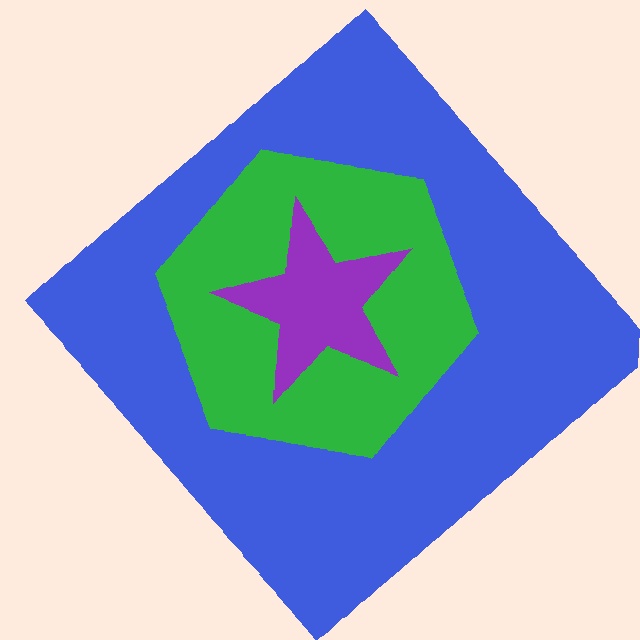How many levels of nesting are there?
3.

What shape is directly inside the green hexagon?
The purple star.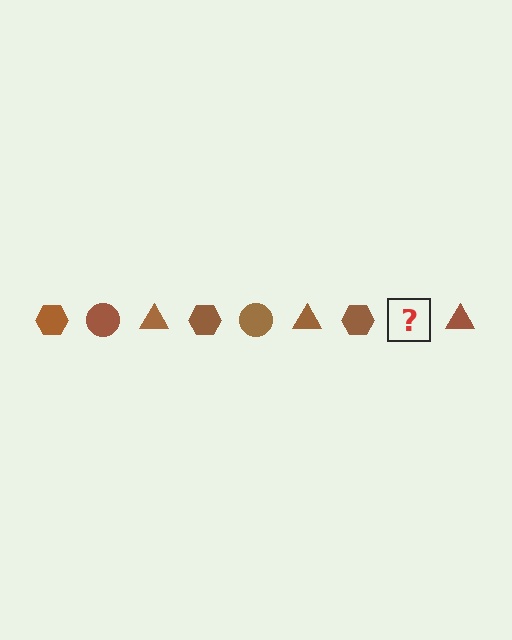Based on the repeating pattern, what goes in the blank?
The blank should be a brown circle.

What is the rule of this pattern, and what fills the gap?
The rule is that the pattern cycles through hexagon, circle, triangle shapes in brown. The gap should be filled with a brown circle.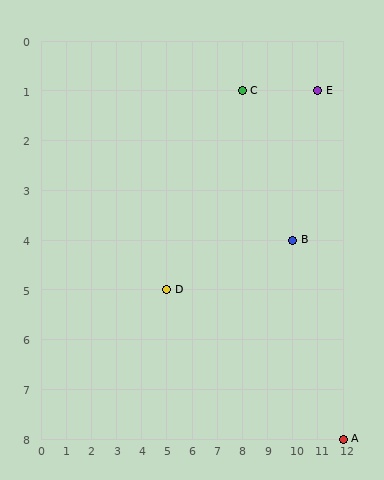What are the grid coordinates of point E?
Point E is at grid coordinates (11, 1).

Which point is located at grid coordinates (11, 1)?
Point E is at (11, 1).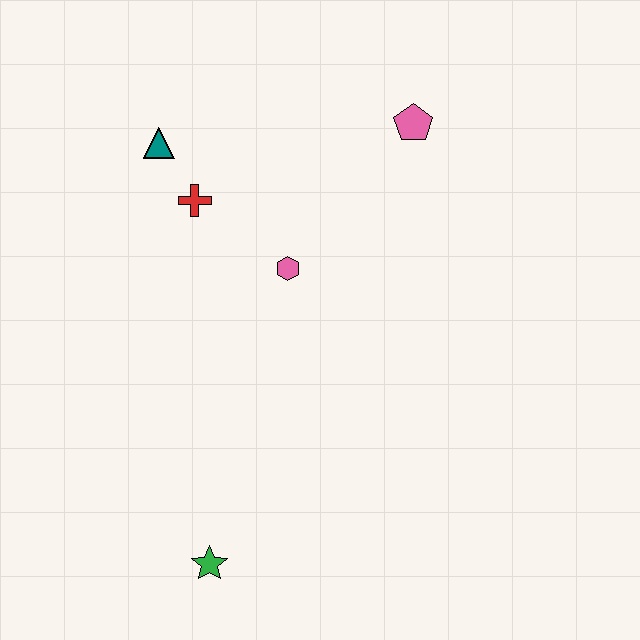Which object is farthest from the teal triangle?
The green star is farthest from the teal triangle.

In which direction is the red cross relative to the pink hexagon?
The red cross is to the left of the pink hexagon.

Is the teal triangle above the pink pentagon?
No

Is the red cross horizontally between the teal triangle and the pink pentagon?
Yes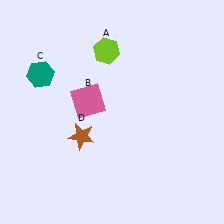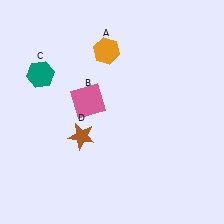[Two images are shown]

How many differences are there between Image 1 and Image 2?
There is 1 difference between the two images.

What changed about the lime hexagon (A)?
In Image 1, A is lime. In Image 2, it changed to orange.